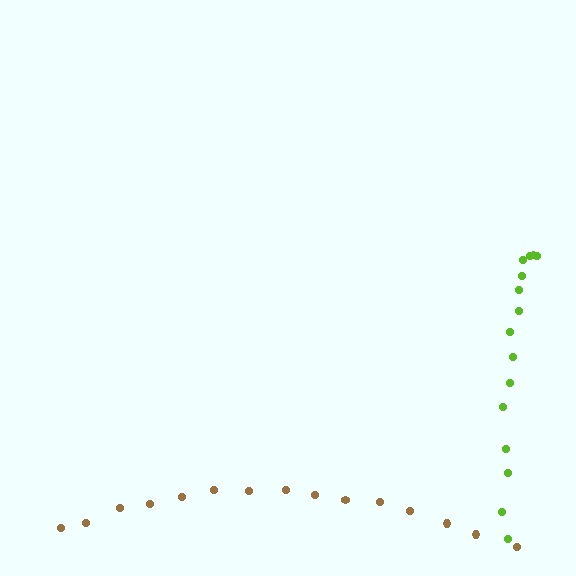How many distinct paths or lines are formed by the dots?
There are 2 distinct paths.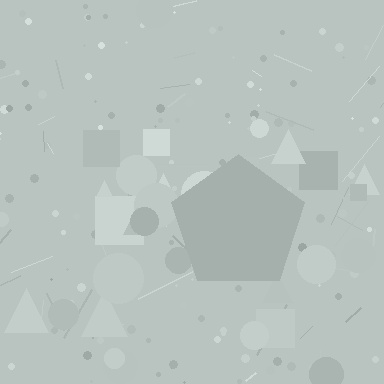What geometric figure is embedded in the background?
A pentagon is embedded in the background.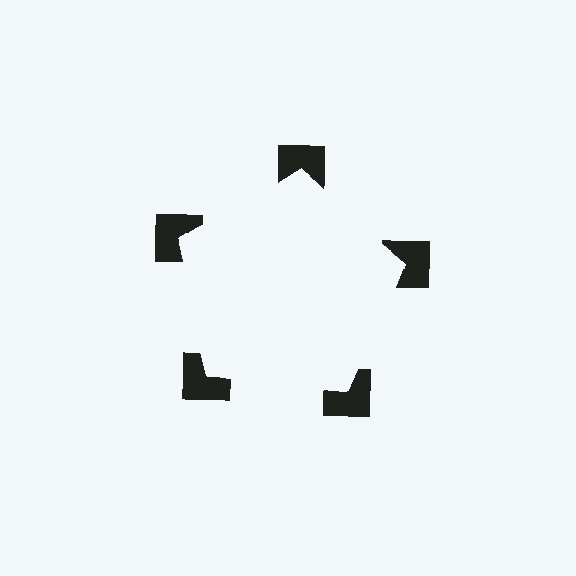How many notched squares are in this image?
There are 5 — one at each vertex of the illusory pentagon.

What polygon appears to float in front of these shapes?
An illusory pentagon — its edges are inferred from the aligned wedge cuts in the notched squares, not physically drawn.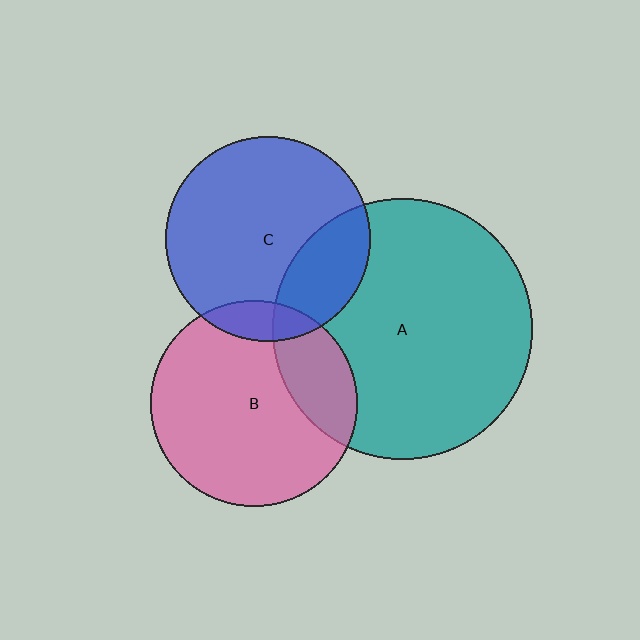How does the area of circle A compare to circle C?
Approximately 1.6 times.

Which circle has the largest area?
Circle A (teal).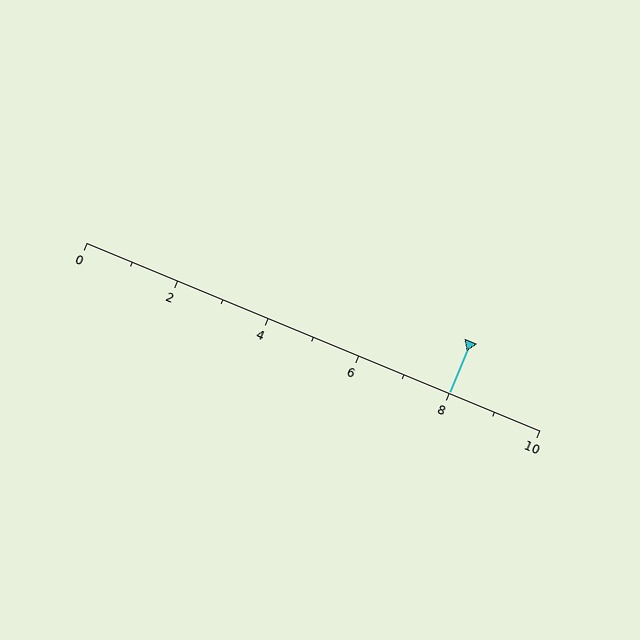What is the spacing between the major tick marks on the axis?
The major ticks are spaced 2 apart.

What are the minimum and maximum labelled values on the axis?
The axis runs from 0 to 10.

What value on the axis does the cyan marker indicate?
The marker indicates approximately 8.